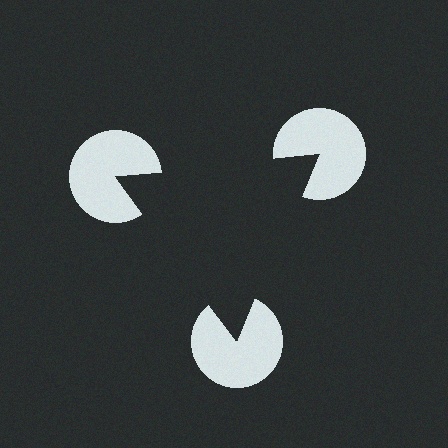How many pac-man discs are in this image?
There are 3 — one at each vertex of the illusory triangle.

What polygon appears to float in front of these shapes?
An illusory triangle — its edges are inferred from the aligned wedge cuts in the pac-man discs, not physically drawn.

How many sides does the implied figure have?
3 sides.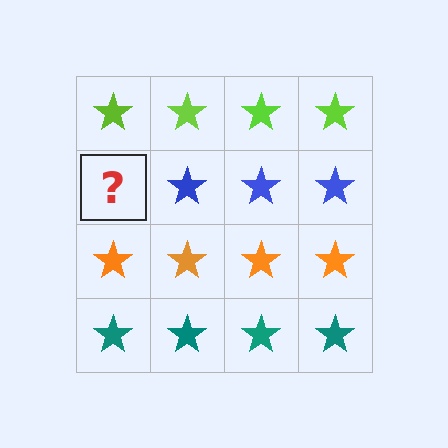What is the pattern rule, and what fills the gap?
The rule is that each row has a consistent color. The gap should be filled with a blue star.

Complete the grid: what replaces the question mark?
The question mark should be replaced with a blue star.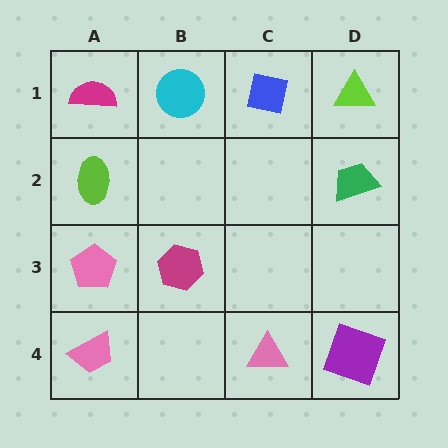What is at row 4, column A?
A pink trapezoid.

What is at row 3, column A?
A pink pentagon.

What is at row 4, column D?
A purple square.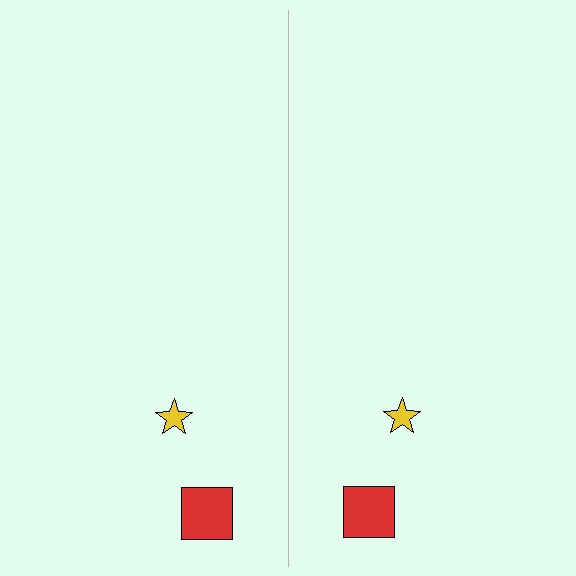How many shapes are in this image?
There are 4 shapes in this image.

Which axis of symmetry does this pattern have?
The pattern has a vertical axis of symmetry running through the center of the image.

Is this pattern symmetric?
Yes, this pattern has bilateral (reflection) symmetry.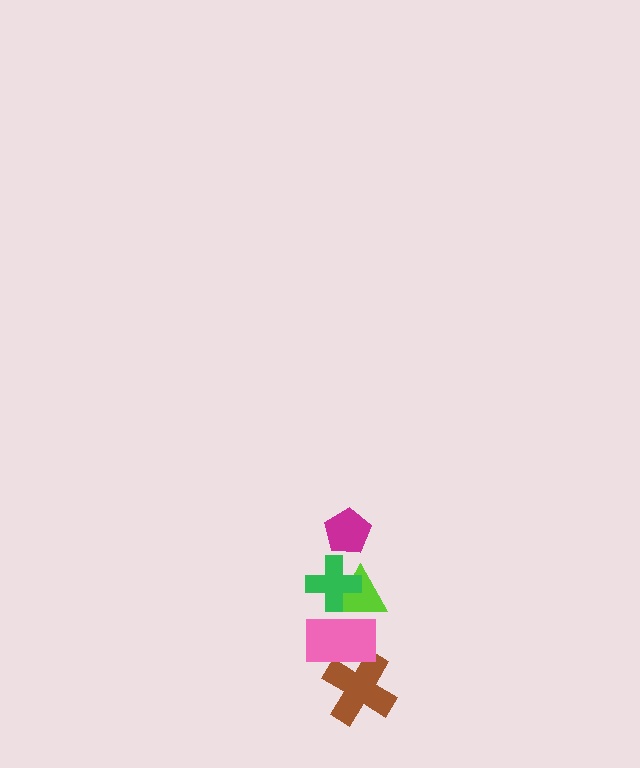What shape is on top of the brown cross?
The pink rectangle is on top of the brown cross.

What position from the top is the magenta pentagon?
The magenta pentagon is 1st from the top.